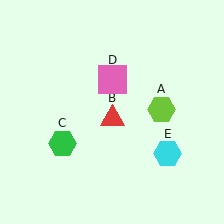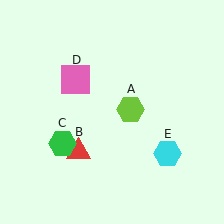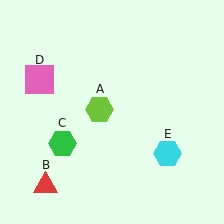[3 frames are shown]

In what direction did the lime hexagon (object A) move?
The lime hexagon (object A) moved left.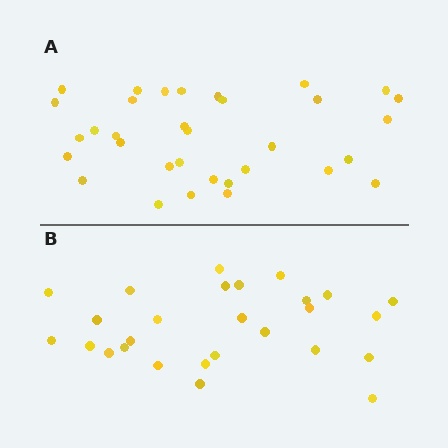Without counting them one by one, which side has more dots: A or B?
Region A (the top region) has more dots.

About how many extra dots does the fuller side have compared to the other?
Region A has about 6 more dots than region B.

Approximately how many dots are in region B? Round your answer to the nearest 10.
About 30 dots. (The exact count is 27, which rounds to 30.)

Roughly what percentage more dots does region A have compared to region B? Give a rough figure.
About 20% more.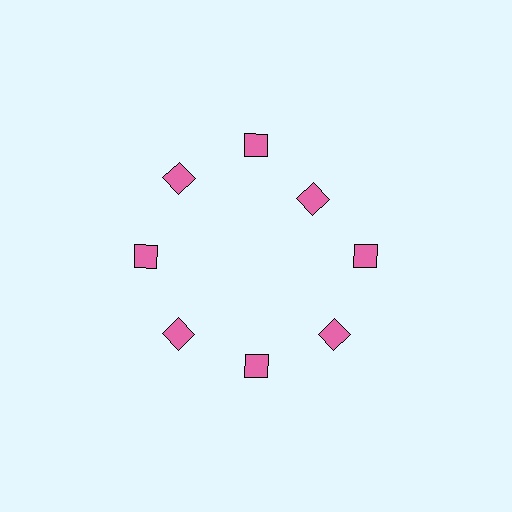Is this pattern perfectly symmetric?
No. The 8 pink diamonds are arranged in a ring, but one element near the 2 o'clock position is pulled inward toward the center, breaking the 8-fold rotational symmetry.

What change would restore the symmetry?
The symmetry would be restored by moving it outward, back onto the ring so that all 8 diamonds sit at equal angles and equal distance from the center.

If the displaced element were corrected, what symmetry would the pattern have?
It would have 8-fold rotational symmetry — the pattern would map onto itself every 45 degrees.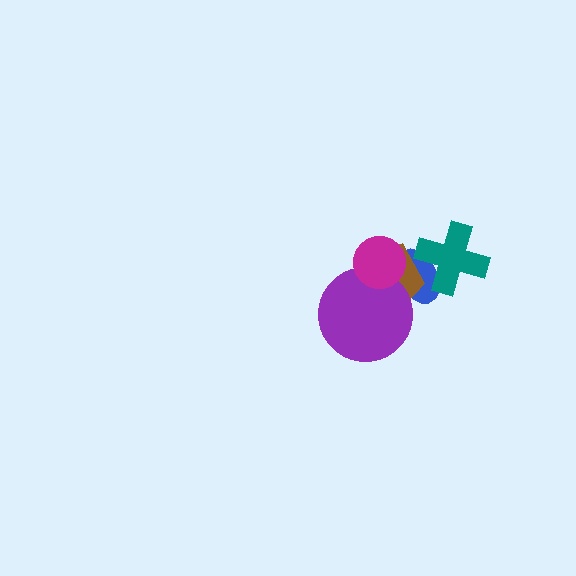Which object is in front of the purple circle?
The magenta circle is in front of the purple circle.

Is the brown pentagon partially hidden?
Yes, it is partially covered by another shape.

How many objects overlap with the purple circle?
3 objects overlap with the purple circle.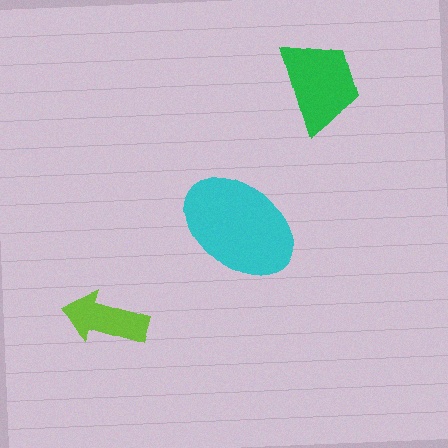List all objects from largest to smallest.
The cyan ellipse, the green trapezoid, the lime arrow.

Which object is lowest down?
The lime arrow is bottommost.